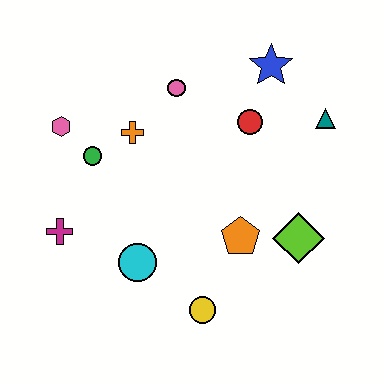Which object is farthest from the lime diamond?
The pink hexagon is farthest from the lime diamond.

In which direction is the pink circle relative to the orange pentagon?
The pink circle is above the orange pentagon.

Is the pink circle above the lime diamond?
Yes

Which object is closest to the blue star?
The red circle is closest to the blue star.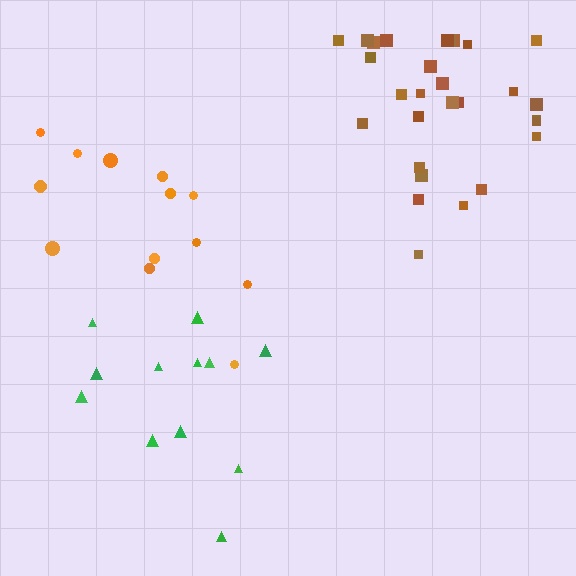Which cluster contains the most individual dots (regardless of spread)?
Brown (30).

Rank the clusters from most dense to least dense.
brown, green, orange.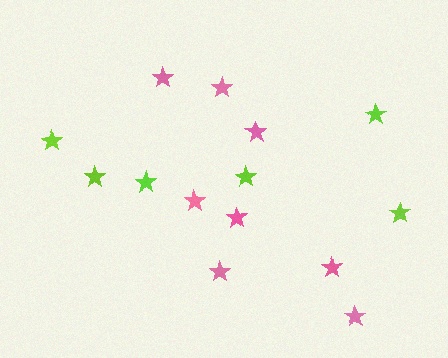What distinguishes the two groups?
There are 2 groups: one group of pink stars (8) and one group of lime stars (6).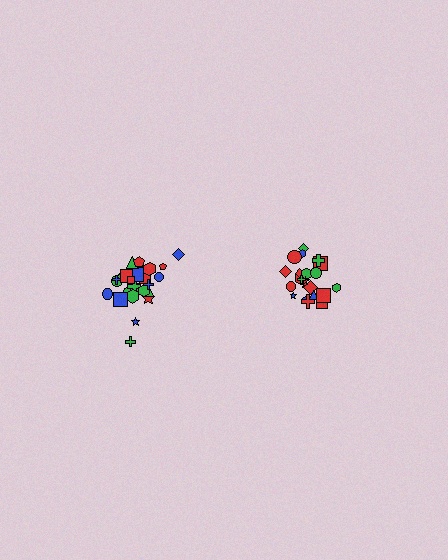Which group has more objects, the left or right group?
The left group.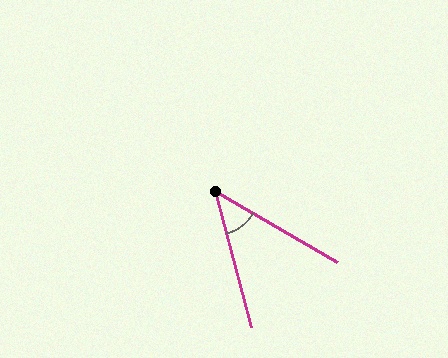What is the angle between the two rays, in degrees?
Approximately 45 degrees.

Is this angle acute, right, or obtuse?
It is acute.